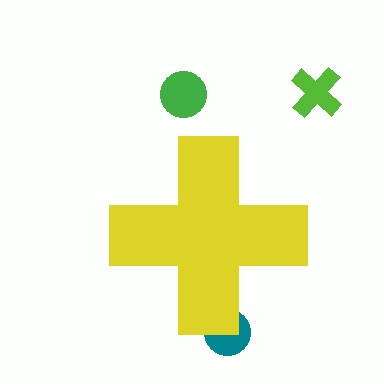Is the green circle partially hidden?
No, the green circle is fully visible.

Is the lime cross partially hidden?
No, the lime cross is fully visible.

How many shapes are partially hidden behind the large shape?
1 shape is partially hidden.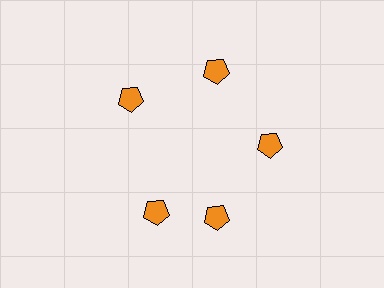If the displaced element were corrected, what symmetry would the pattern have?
It would have 5-fold rotational symmetry — the pattern would map onto itself every 72 degrees.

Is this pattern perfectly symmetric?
No. The 5 orange pentagons are arranged in a ring, but one element near the 8 o'clock position is rotated out of alignment along the ring, breaking the 5-fold rotational symmetry.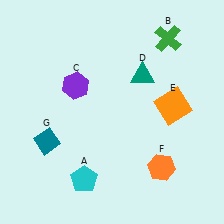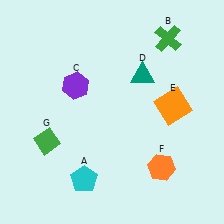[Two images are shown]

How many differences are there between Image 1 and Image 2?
There is 1 difference between the two images.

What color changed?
The diamond (G) changed from teal in Image 1 to green in Image 2.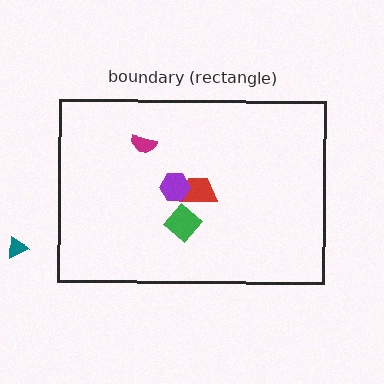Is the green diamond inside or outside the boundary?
Inside.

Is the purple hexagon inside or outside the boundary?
Inside.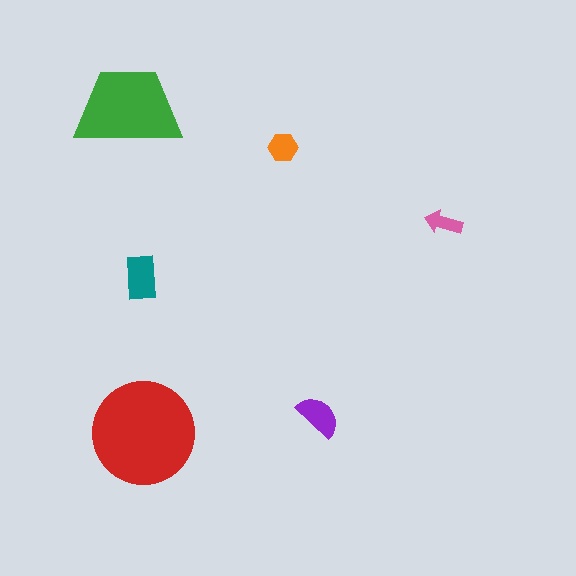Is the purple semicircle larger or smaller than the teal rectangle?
Smaller.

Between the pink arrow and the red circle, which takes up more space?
The red circle.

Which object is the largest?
The red circle.